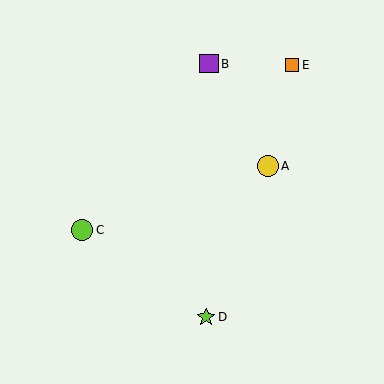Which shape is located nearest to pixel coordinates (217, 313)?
The lime star (labeled D) at (206, 317) is nearest to that location.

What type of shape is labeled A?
Shape A is a yellow circle.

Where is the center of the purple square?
The center of the purple square is at (209, 64).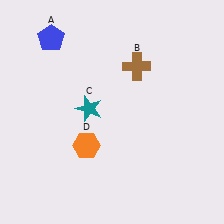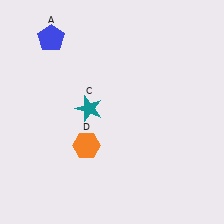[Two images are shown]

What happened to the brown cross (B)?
The brown cross (B) was removed in Image 2. It was in the top-right area of Image 1.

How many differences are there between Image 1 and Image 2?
There is 1 difference between the two images.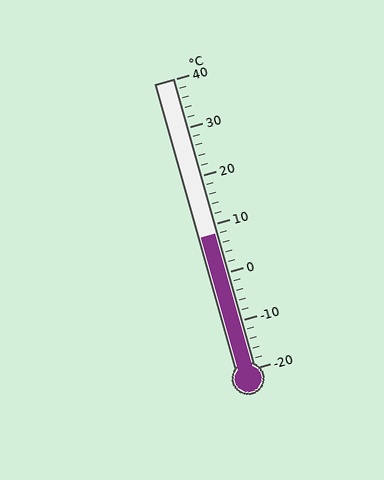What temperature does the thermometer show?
The thermometer shows approximately 8°C.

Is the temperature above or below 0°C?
The temperature is above 0°C.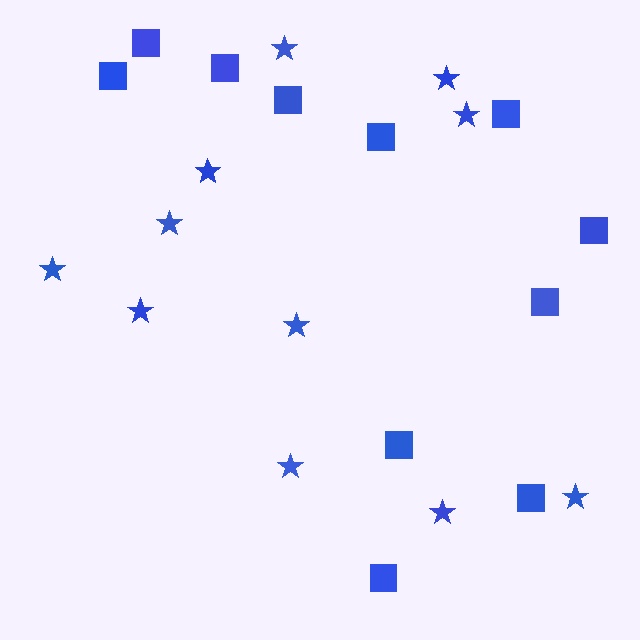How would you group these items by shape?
There are 2 groups: one group of squares (11) and one group of stars (11).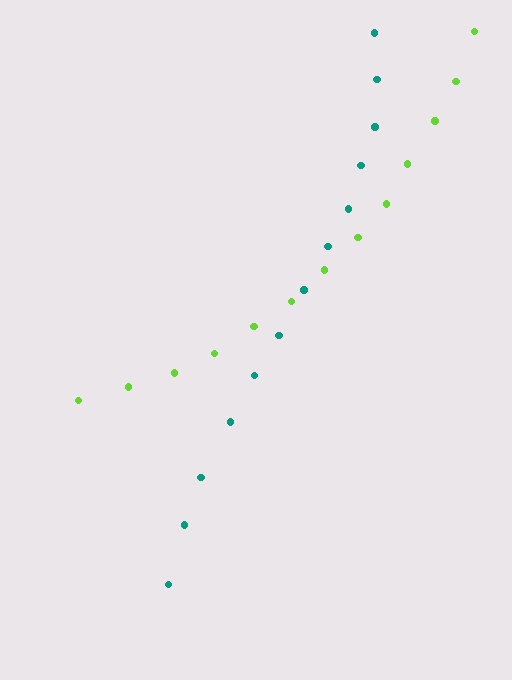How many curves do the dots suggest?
There are 2 distinct paths.